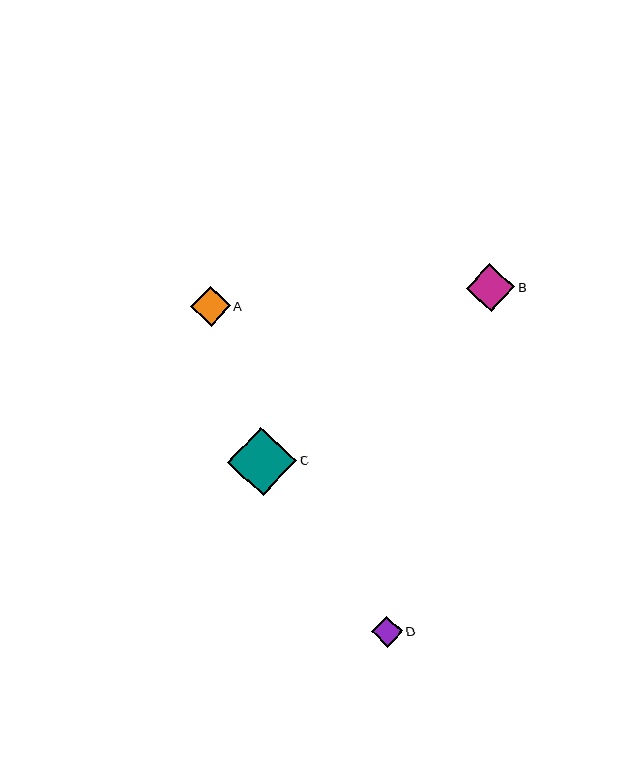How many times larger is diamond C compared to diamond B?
Diamond C is approximately 1.4 times the size of diamond B.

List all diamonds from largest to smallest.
From largest to smallest: C, B, A, D.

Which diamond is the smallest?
Diamond D is the smallest with a size of approximately 31 pixels.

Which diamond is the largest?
Diamond C is the largest with a size of approximately 69 pixels.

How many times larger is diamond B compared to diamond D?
Diamond B is approximately 1.5 times the size of diamond D.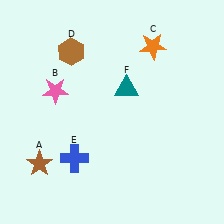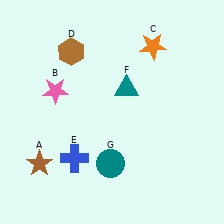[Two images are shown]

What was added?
A teal circle (G) was added in Image 2.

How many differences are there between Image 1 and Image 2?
There is 1 difference between the two images.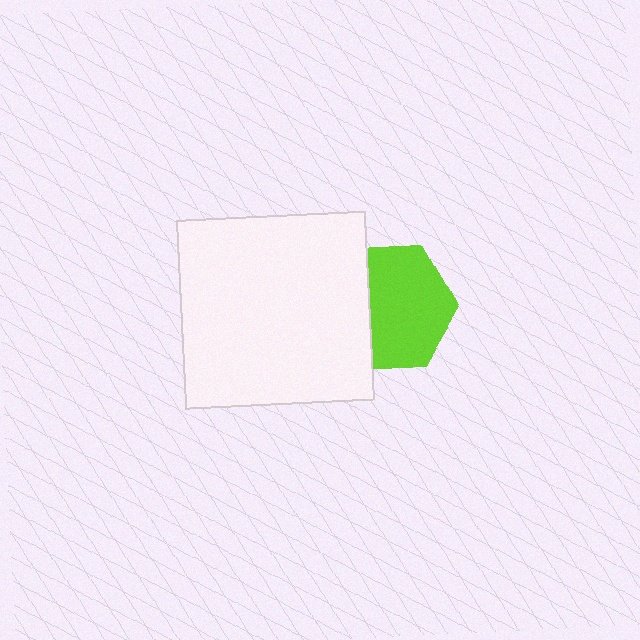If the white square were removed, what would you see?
You would see the complete lime hexagon.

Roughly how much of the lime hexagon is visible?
Most of it is visible (roughly 67%).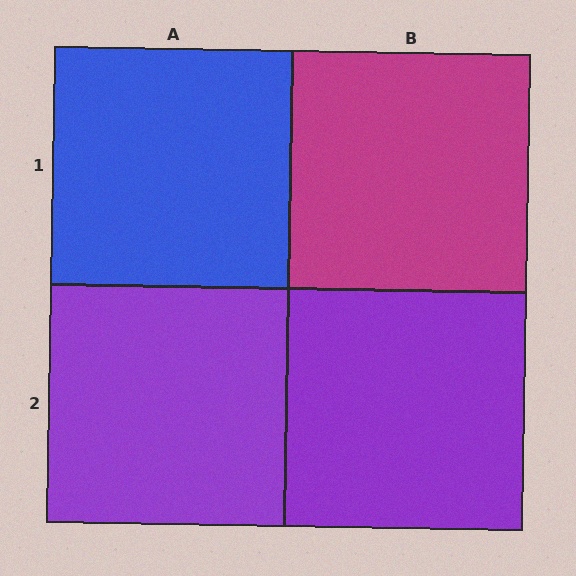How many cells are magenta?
1 cell is magenta.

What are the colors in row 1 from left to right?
Blue, magenta.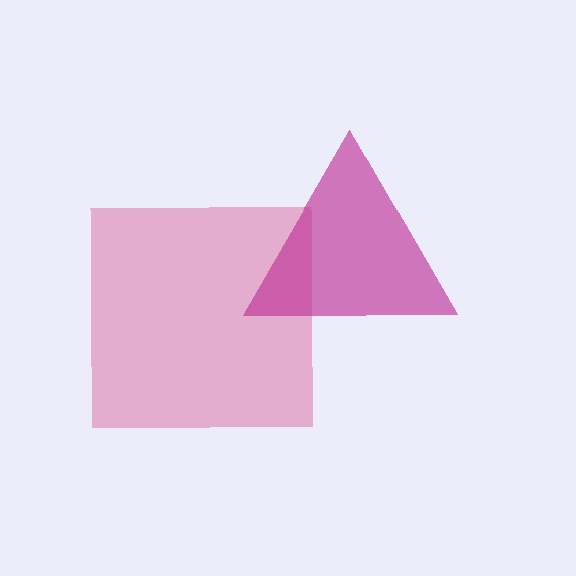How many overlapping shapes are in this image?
There are 2 overlapping shapes in the image.